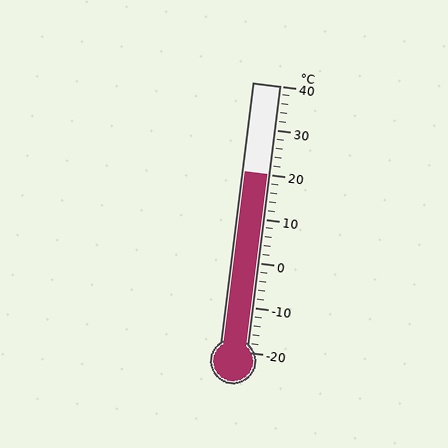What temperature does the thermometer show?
The thermometer shows approximately 20°C.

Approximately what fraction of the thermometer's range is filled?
The thermometer is filled to approximately 65% of its range.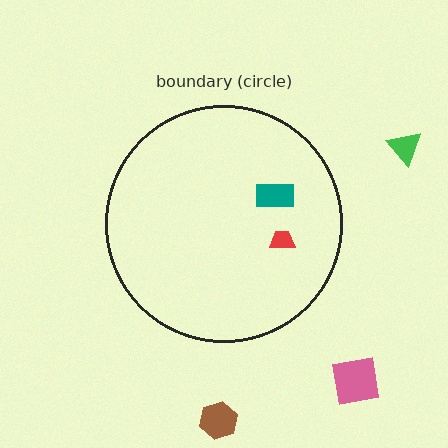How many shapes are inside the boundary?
2 inside, 3 outside.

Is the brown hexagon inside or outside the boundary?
Outside.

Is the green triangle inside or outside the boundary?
Outside.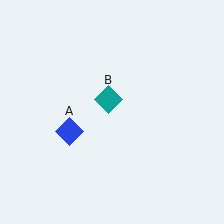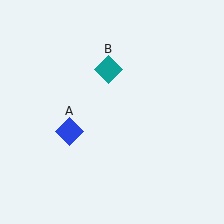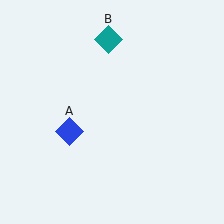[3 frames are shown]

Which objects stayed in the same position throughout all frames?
Blue diamond (object A) remained stationary.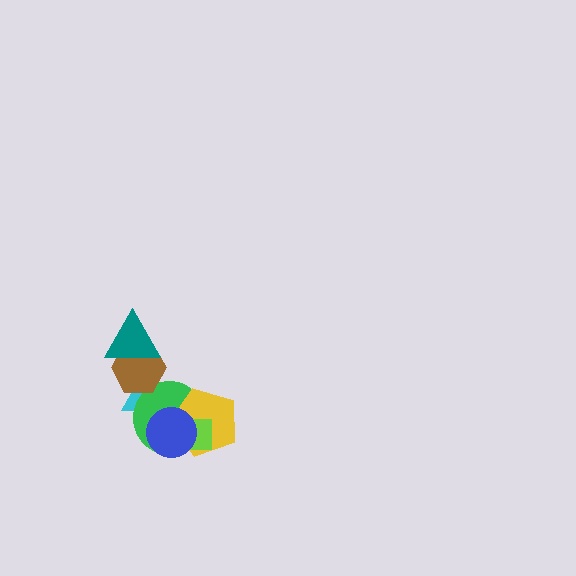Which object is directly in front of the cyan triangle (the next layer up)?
The green circle is directly in front of the cyan triangle.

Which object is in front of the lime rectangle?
The blue circle is in front of the lime rectangle.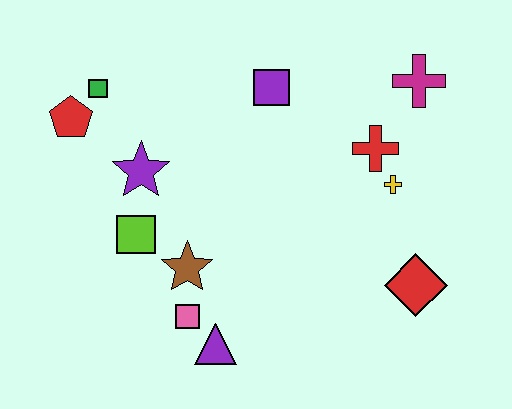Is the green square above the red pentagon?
Yes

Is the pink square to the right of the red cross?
No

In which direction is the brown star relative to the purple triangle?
The brown star is above the purple triangle.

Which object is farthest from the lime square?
The magenta cross is farthest from the lime square.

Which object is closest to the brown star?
The pink square is closest to the brown star.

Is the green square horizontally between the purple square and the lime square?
No